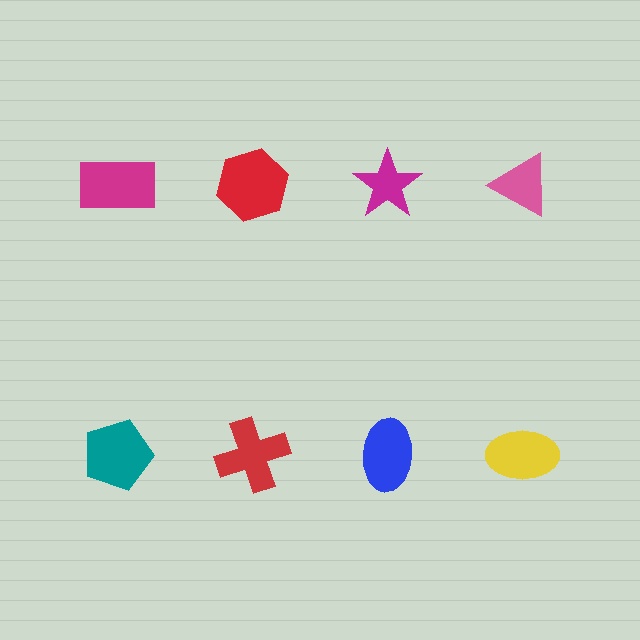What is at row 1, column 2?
A red hexagon.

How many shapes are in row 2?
4 shapes.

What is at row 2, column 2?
A red cross.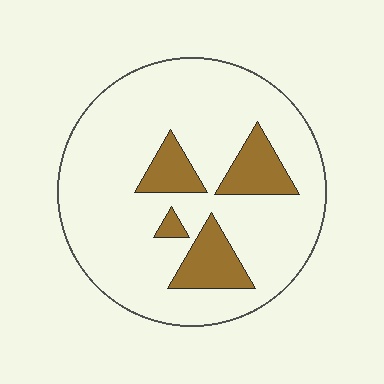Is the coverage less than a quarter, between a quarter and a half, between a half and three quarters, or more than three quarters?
Less than a quarter.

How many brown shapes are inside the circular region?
4.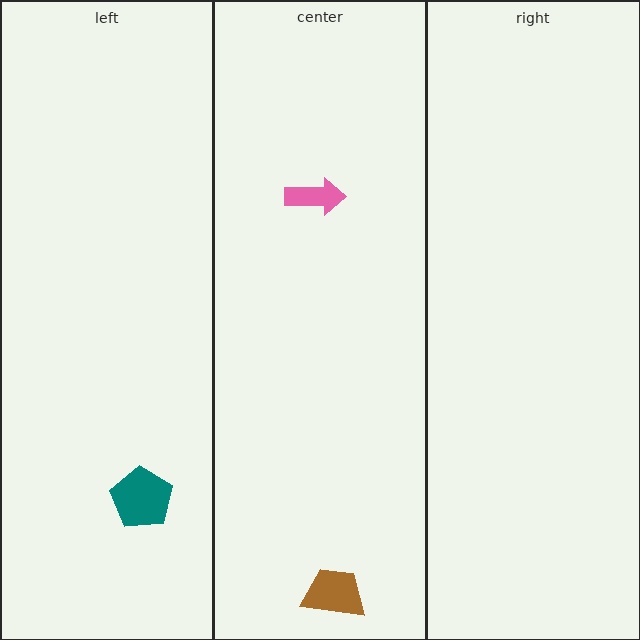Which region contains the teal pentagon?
The left region.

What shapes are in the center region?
The pink arrow, the brown trapezoid.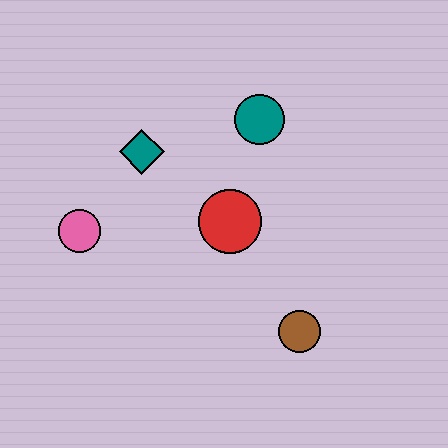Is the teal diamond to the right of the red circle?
No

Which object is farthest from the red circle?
The pink circle is farthest from the red circle.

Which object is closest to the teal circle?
The red circle is closest to the teal circle.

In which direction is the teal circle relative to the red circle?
The teal circle is above the red circle.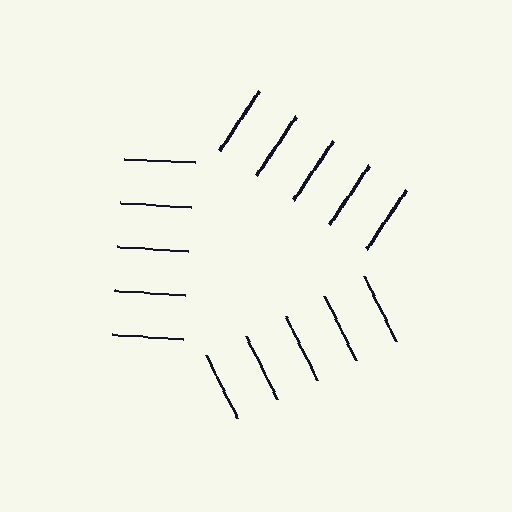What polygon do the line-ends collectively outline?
An illusory triangle — the line segments terminate on its edges but no continuous stroke is drawn.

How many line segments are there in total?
15 — 5 along each of the 3 edges.